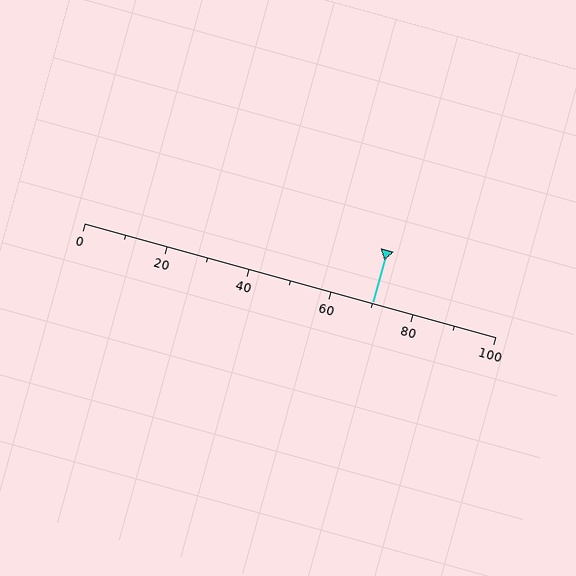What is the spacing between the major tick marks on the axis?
The major ticks are spaced 20 apart.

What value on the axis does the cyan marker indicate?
The marker indicates approximately 70.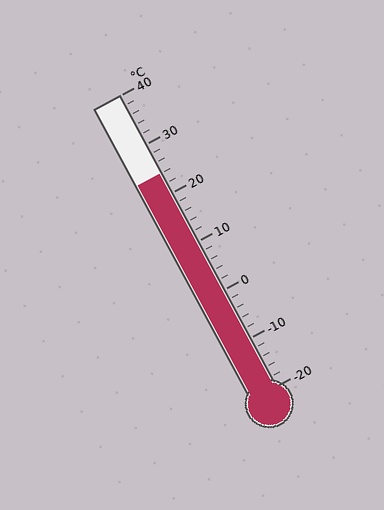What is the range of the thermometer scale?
The thermometer scale ranges from -20°C to 40°C.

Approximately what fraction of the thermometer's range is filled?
The thermometer is filled to approximately 75% of its range.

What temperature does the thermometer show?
The thermometer shows approximately 24°C.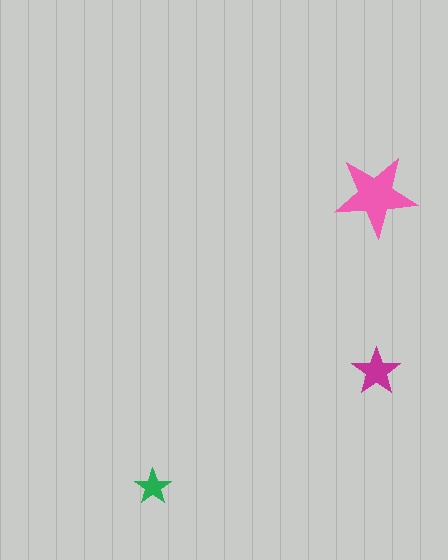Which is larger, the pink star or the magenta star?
The pink one.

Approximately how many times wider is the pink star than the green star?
About 2.5 times wider.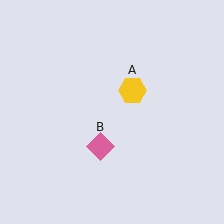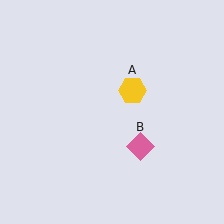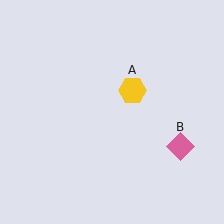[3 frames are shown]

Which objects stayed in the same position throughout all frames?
Yellow hexagon (object A) remained stationary.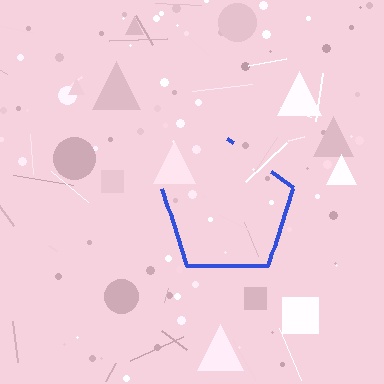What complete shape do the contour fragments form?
The contour fragments form a pentagon.